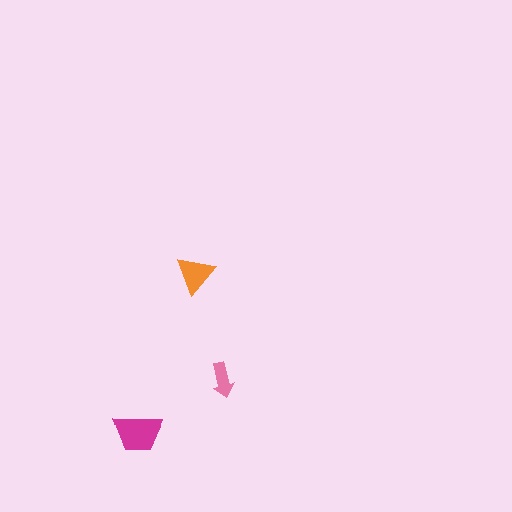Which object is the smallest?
The pink arrow.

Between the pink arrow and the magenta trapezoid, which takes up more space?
The magenta trapezoid.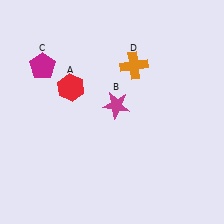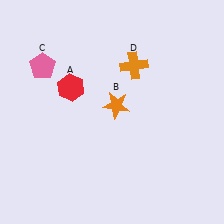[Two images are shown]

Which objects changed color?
B changed from magenta to orange. C changed from magenta to pink.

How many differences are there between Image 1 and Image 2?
There are 2 differences between the two images.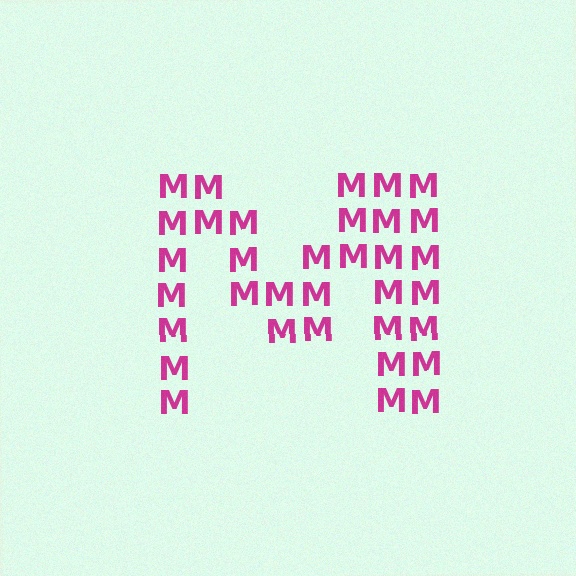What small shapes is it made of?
It is made of small letter M's.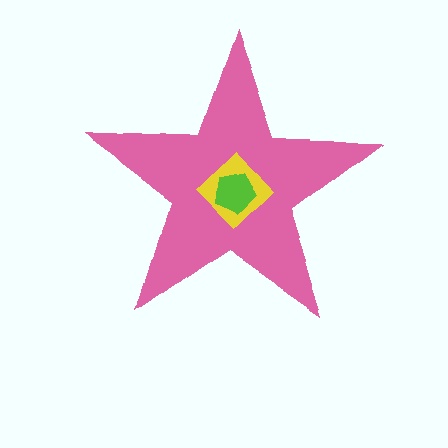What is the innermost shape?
The lime pentagon.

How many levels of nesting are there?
3.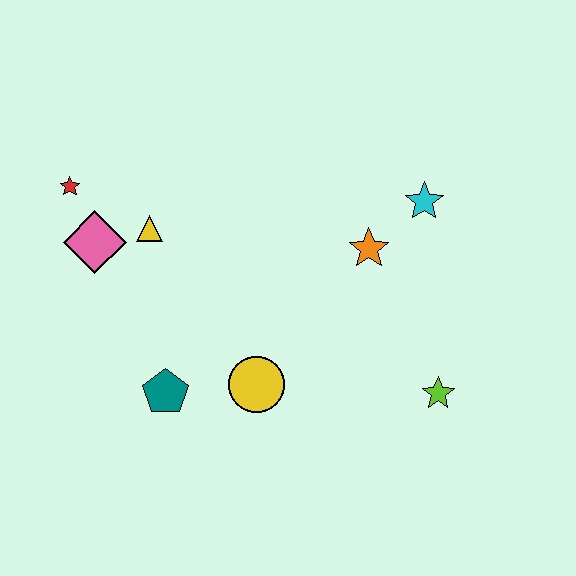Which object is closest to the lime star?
The orange star is closest to the lime star.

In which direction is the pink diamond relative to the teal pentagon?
The pink diamond is above the teal pentagon.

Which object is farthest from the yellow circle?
The red star is farthest from the yellow circle.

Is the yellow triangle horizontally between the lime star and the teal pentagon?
No